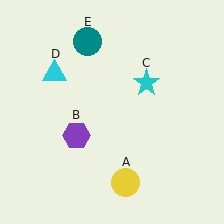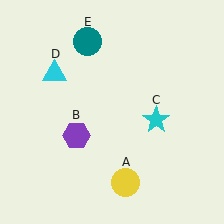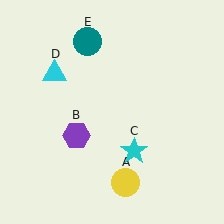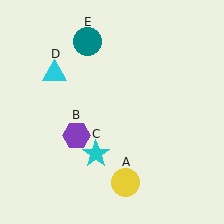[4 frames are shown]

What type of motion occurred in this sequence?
The cyan star (object C) rotated clockwise around the center of the scene.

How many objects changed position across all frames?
1 object changed position: cyan star (object C).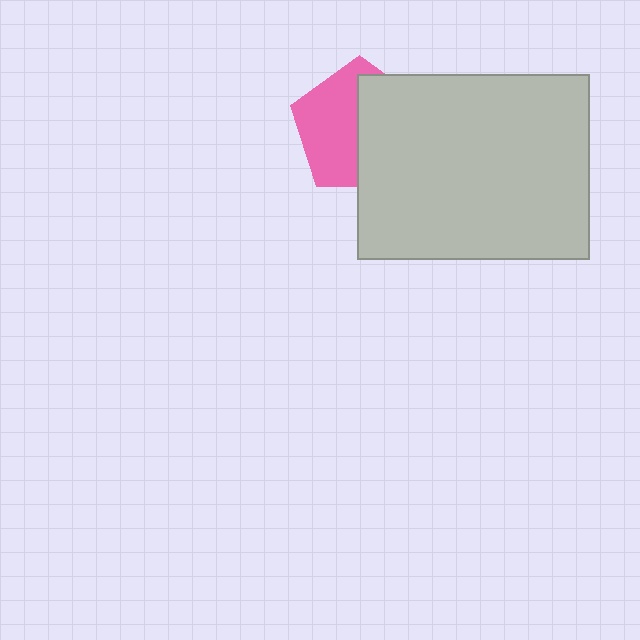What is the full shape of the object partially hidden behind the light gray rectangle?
The partially hidden object is a pink pentagon.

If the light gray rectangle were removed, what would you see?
You would see the complete pink pentagon.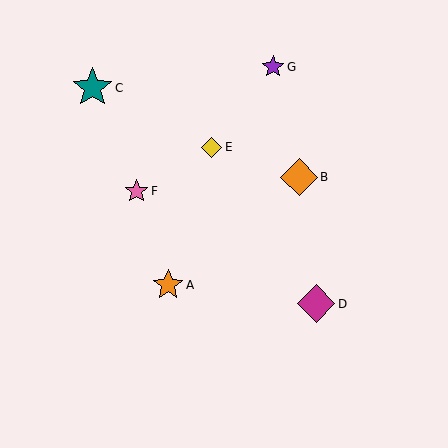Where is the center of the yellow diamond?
The center of the yellow diamond is at (212, 147).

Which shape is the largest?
The teal star (labeled C) is the largest.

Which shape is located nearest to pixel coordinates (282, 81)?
The purple star (labeled G) at (273, 67) is nearest to that location.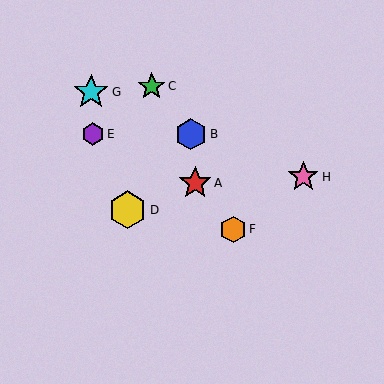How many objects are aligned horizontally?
2 objects (B, E) are aligned horizontally.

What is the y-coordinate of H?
Object H is at y≈177.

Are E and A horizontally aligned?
No, E is at y≈134 and A is at y≈183.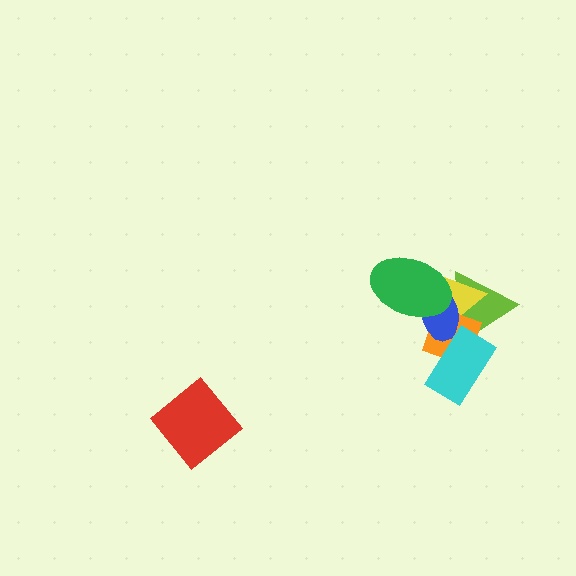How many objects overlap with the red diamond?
0 objects overlap with the red diamond.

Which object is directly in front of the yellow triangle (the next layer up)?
The orange diamond is directly in front of the yellow triangle.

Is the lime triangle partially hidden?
Yes, it is partially covered by another shape.